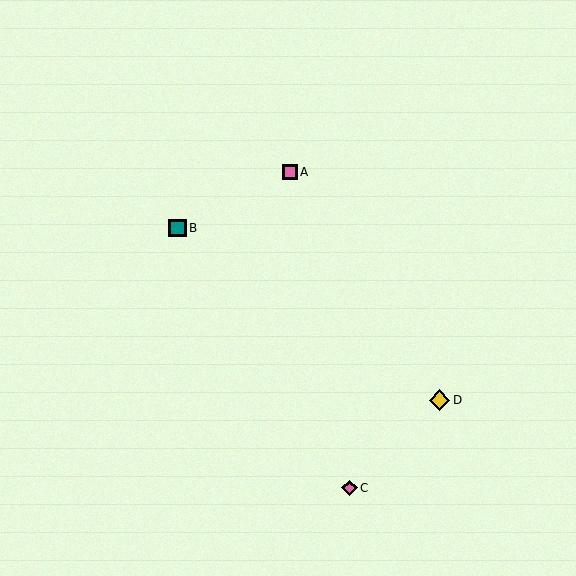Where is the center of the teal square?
The center of the teal square is at (178, 228).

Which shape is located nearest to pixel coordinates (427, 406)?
The yellow diamond (labeled D) at (440, 400) is nearest to that location.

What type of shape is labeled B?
Shape B is a teal square.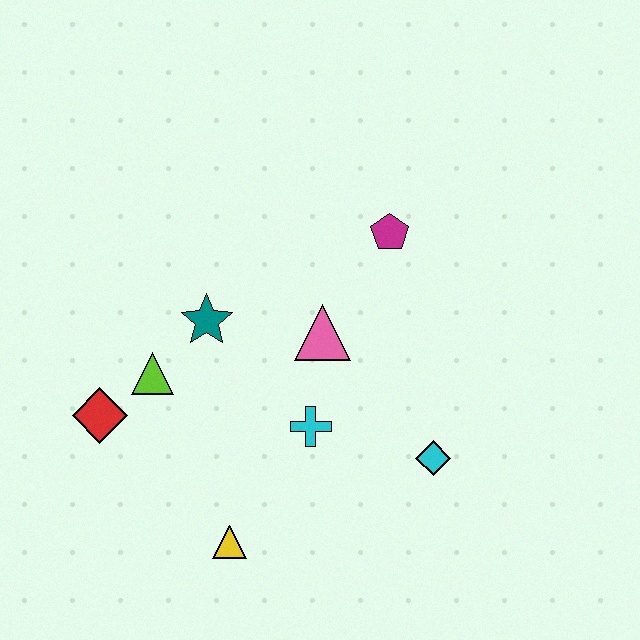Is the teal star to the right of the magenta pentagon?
No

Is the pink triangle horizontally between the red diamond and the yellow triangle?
No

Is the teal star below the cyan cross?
No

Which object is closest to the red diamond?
The lime triangle is closest to the red diamond.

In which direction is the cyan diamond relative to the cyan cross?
The cyan diamond is to the right of the cyan cross.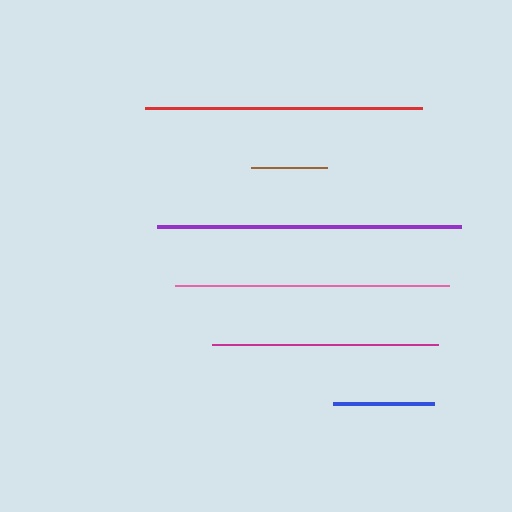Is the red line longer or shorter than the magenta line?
The red line is longer than the magenta line.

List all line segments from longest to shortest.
From longest to shortest: purple, red, pink, magenta, blue, brown.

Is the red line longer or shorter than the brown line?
The red line is longer than the brown line.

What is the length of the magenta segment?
The magenta segment is approximately 226 pixels long.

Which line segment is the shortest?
The brown line is the shortest at approximately 75 pixels.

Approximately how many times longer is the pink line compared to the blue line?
The pink line is approximately 2.7 times the length of the blue line.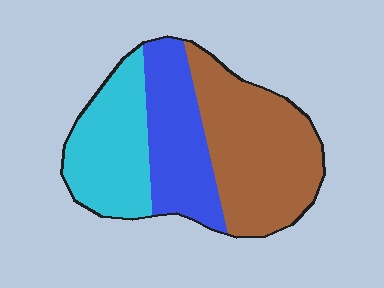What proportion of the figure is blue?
Blue takes up between a sixth and a third of the figure.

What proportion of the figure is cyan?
Cyan covers 29% of the figure.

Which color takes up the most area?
Brown, at roughly 45%.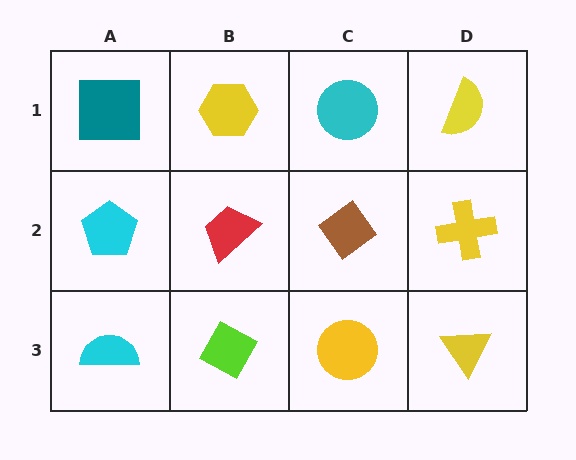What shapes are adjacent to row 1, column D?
A yellow cross (row 2, column D), a cyan circle (row 1, column C).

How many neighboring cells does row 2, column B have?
4.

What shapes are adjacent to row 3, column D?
A yellow cross (row 2, column D), a yellow circle (row 3, column C).